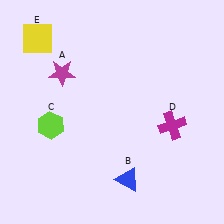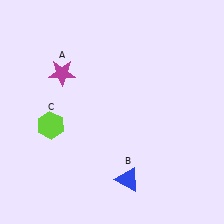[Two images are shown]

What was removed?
The magenta cross (D), the yellow square (E) were removed in Image 2.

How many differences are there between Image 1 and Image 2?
There are 2 differences between the two images.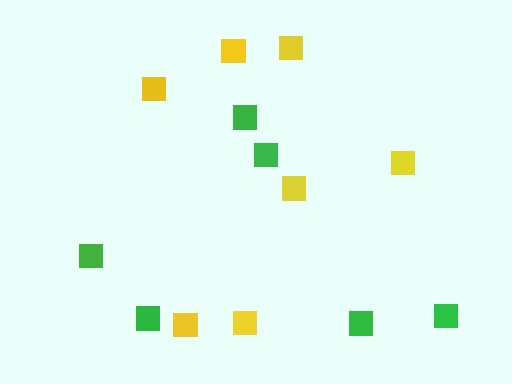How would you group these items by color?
There are 2 groups: one group of green squares (6) and one group of yellow squares (7).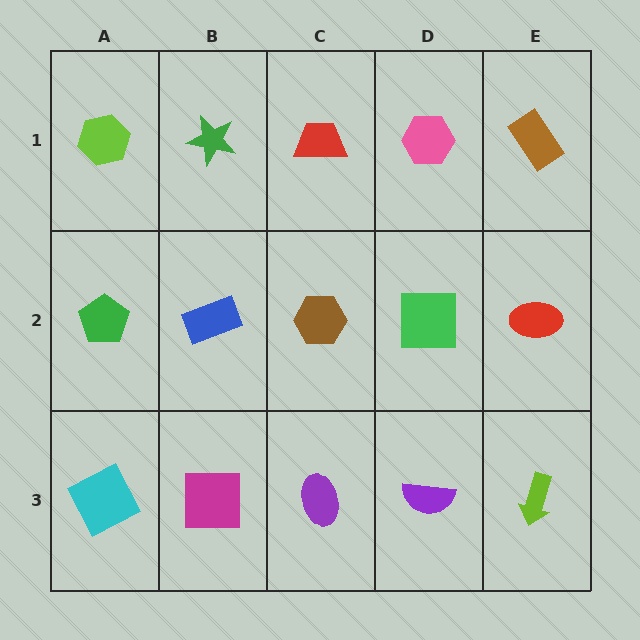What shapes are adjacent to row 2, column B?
A green star (row 1, column B), a magenta square (row 3, column B), a green pentagon (row 2, column A), a brown hexagon (row 2, column C).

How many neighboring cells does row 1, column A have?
2.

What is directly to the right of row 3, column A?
A magenta square.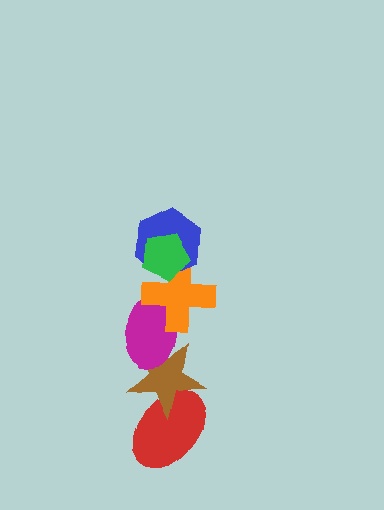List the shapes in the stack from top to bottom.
From top to bottom: the green pentagon, the blue hexagon, the orange cross, the magenta ellipse, the brown star, the red ellipse.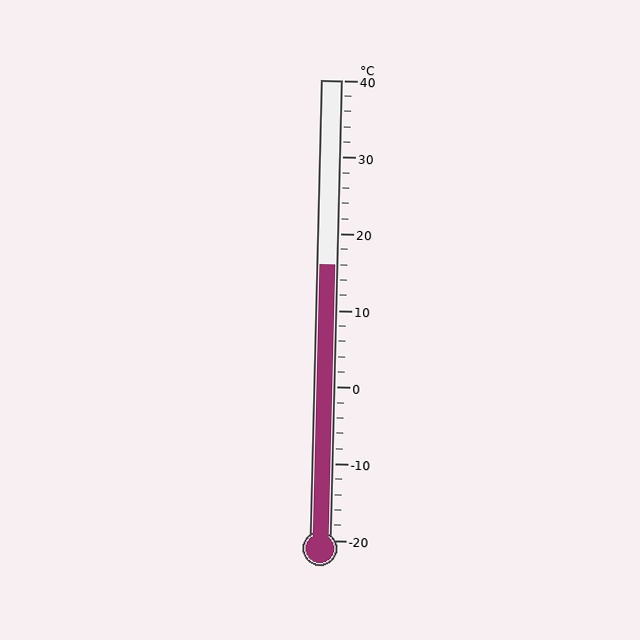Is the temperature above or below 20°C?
The temperature is below 20°C.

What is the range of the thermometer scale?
The thermometer scale ranges from -20°C to 40°C.